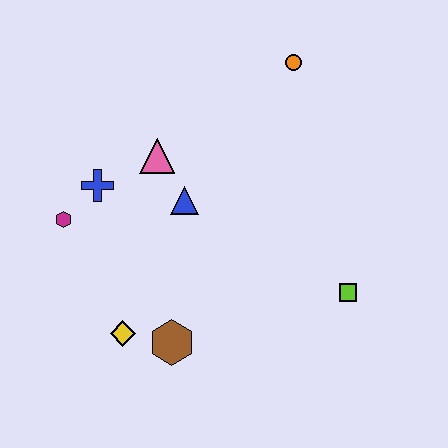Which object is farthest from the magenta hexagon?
The lime square is farthest from the magenta hexagon.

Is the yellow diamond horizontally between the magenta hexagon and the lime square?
Yes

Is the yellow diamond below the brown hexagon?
No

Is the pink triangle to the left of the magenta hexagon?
No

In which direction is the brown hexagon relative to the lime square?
The brown hexagon is to the left of the lime square.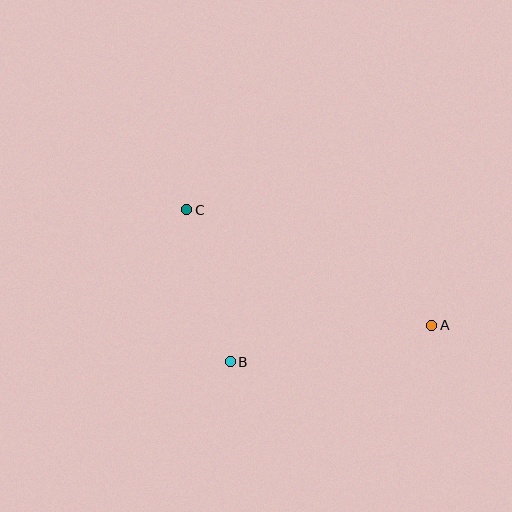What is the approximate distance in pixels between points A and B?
The distance between A and B is approximately 205 pixels.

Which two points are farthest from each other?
Points A and C are farthest from each other.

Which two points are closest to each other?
Points B and C are closest to each other.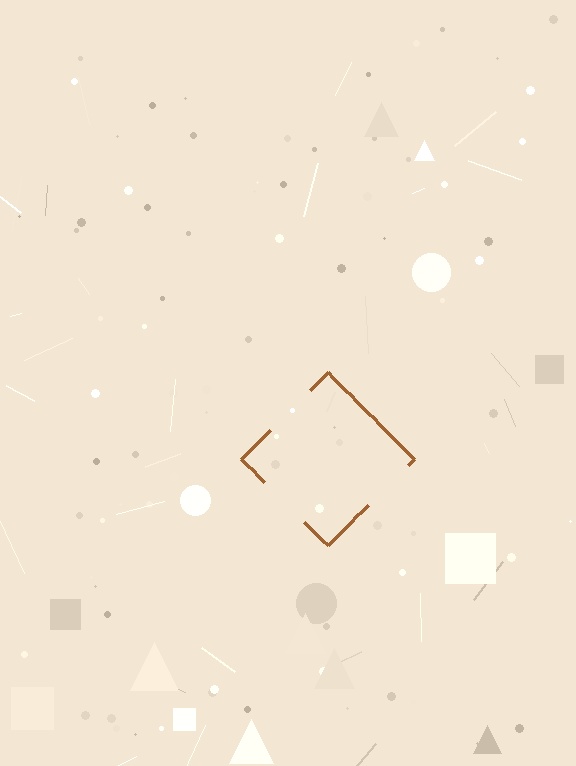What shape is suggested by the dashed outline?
The dashed outline suggests a diamond.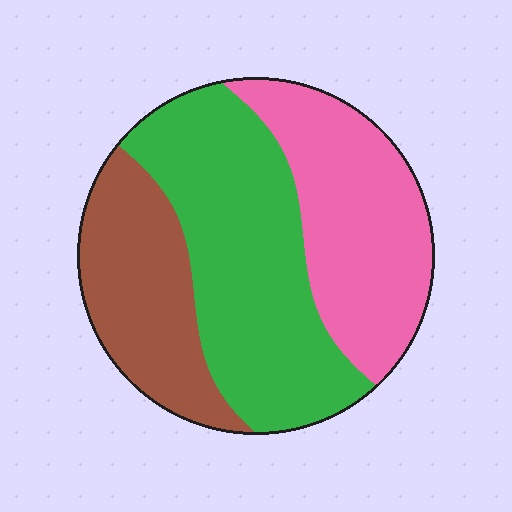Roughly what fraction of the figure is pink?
Pink takes up about one third (1/3) of the figure.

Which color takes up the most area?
Green, at roughly 45%.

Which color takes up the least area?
Brown, at roughly 25%.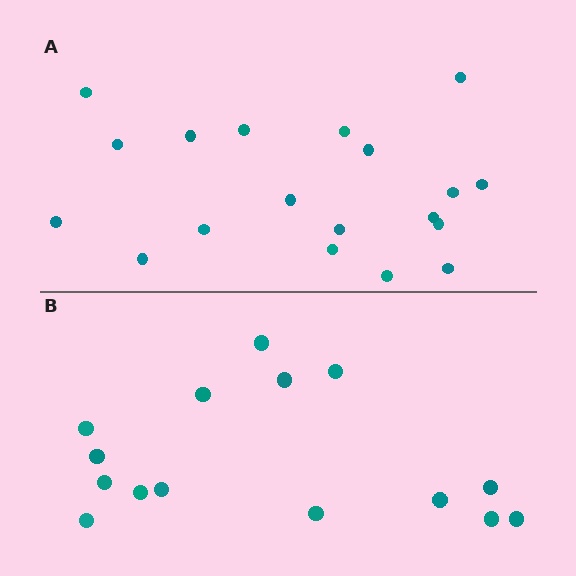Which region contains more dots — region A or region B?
Region A (the top region) has more dots.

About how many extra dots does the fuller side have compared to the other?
Region A has about 4 more dots than region B.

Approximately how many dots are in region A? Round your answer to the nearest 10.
About 20 dots. (The exact count is 19, which rounds to 20.)